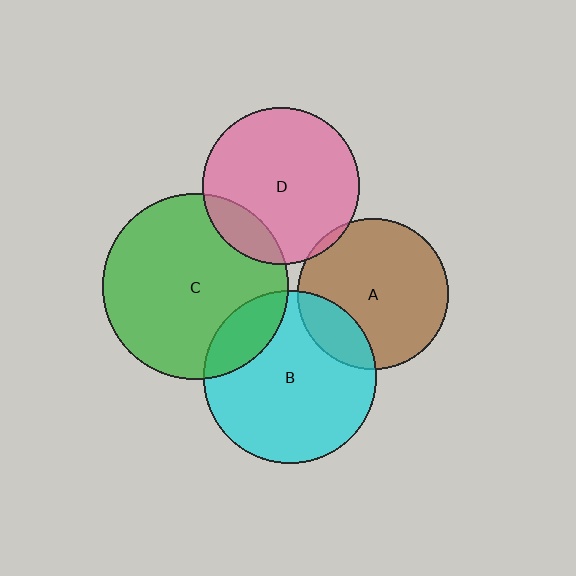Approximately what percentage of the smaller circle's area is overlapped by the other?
Approximately 15%.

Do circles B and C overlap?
Yes.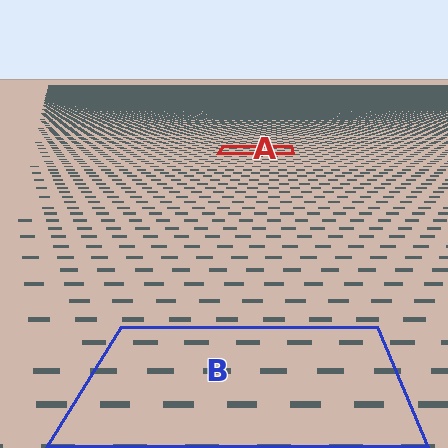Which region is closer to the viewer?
Region B is closer. The texture elements there are larger and more spread out.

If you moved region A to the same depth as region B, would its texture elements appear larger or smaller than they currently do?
They would appear larger. At a closer depth, the same texture elements are projected at a bigger on-screen size.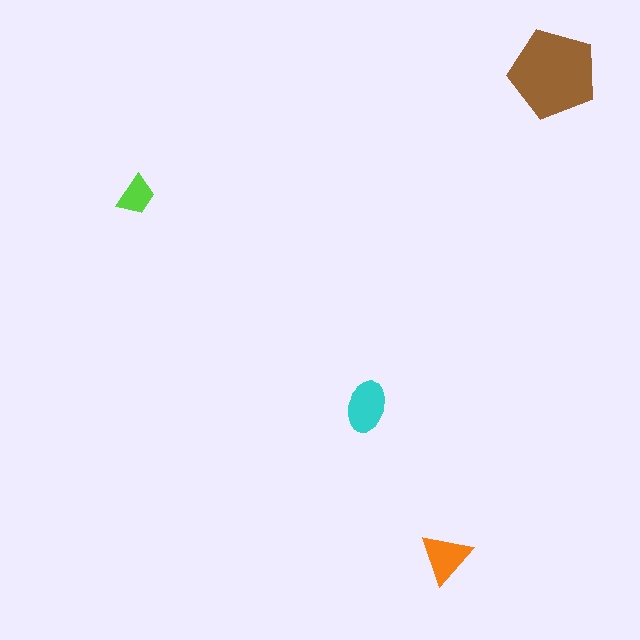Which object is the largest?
The brown pentagon.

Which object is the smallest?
The lime trapezoid.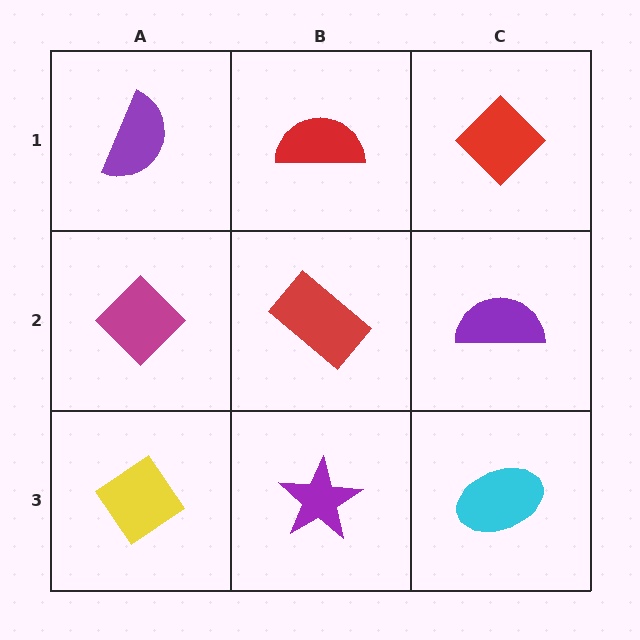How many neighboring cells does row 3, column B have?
3.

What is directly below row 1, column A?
A magenta diamond.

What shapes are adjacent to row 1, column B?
A red rectangle (row 2, column B), a purple semicircle (row 1, column A), a red diamond (row 1, column C).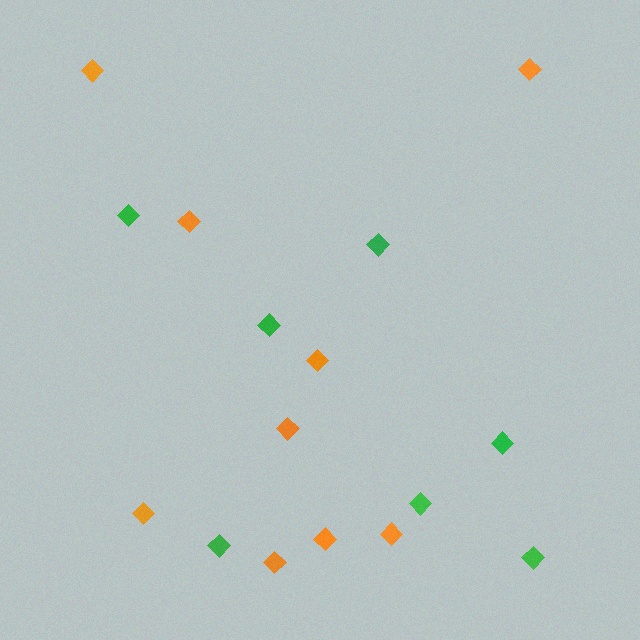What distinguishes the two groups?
There are 2 groups: one group of green diamonds (7) and one group of orange diamonds (9).